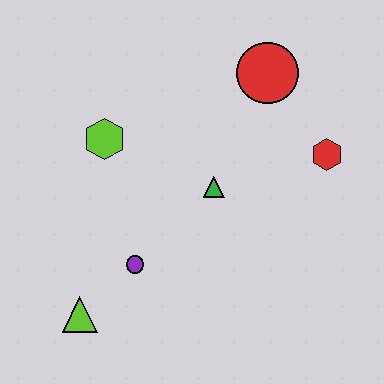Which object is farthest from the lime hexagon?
The red hexagon is farthest from the lime hexagon.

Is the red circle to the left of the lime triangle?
No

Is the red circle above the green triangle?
Yes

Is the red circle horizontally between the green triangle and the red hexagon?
Yes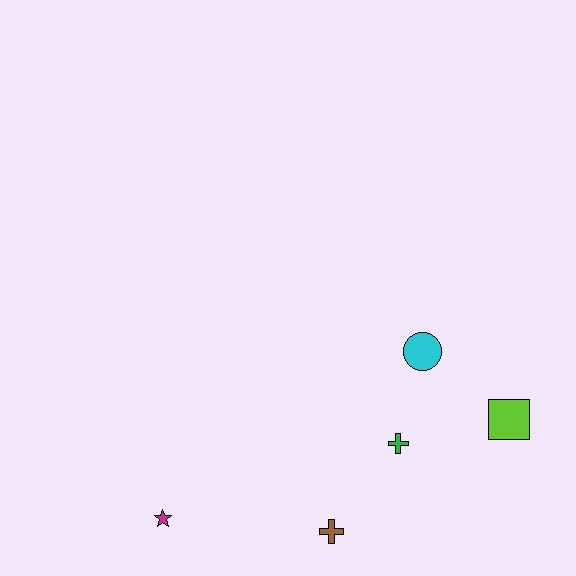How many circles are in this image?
There is 1 circle.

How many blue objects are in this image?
There are no blue objects.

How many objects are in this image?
There are 5 objects.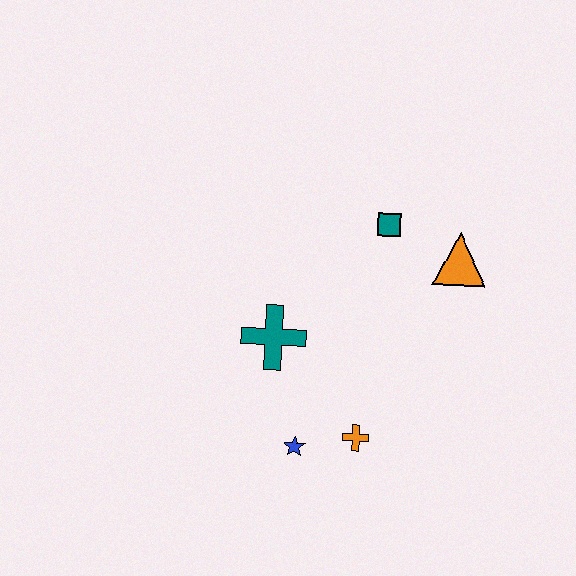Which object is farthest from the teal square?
The blue star is farthest from the teal square.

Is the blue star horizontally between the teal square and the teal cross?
Yes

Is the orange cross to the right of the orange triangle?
No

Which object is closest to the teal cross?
The blue star is closest to the teal cross.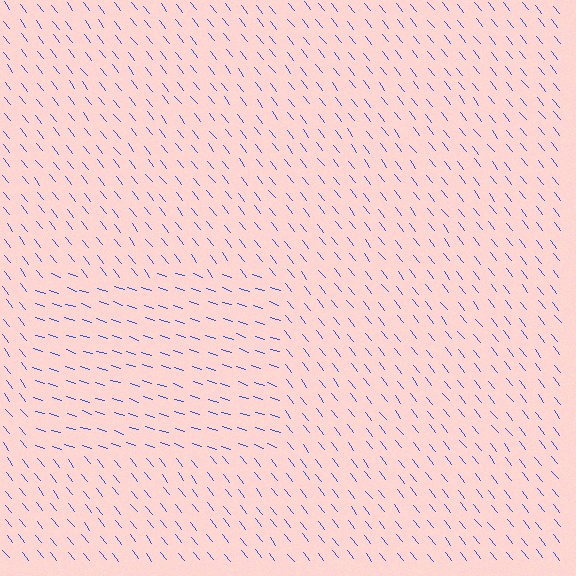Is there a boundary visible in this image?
Yes, there is a texture boundary formed by a change in line orientation.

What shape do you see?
I see a rectangle.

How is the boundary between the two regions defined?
The boundary is defined purely by a change in line orientation (approximately 33 degrees difference). All lines are the same color and thickness.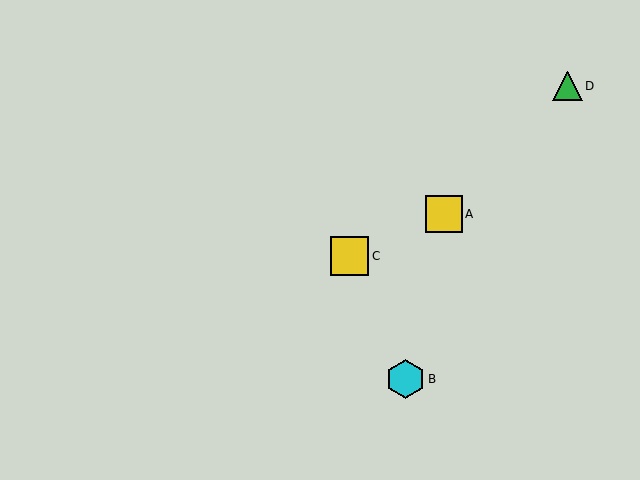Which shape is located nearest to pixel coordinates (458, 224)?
The yellow square (labeled A) at (444, 214) is nearest to that location.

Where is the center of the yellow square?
The center of the yellow square is at (350, 256).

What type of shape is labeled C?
Shape C is a yellow square.